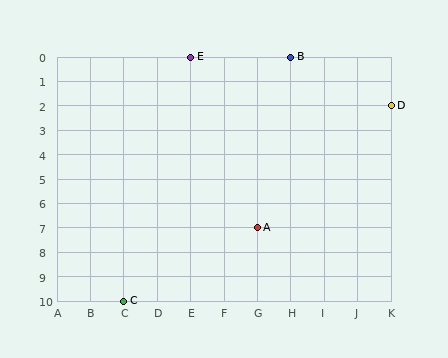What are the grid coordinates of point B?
Point B is at grid coordinates (H, 0).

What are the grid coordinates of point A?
Point A is at grid coordinates (G, 7).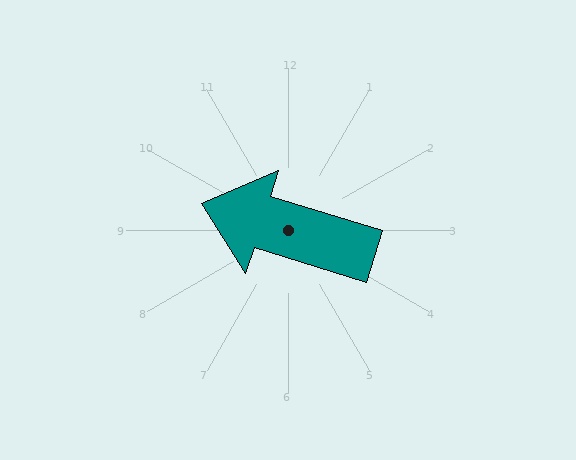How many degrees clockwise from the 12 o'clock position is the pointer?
Approximately 287 degrees.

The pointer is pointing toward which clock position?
Roughly 10 o'clock.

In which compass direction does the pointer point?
West.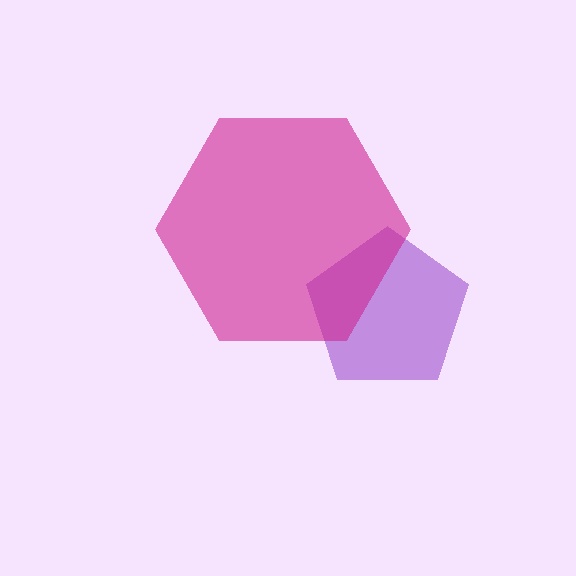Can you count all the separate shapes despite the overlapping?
Yes, there are 2 separate shapes.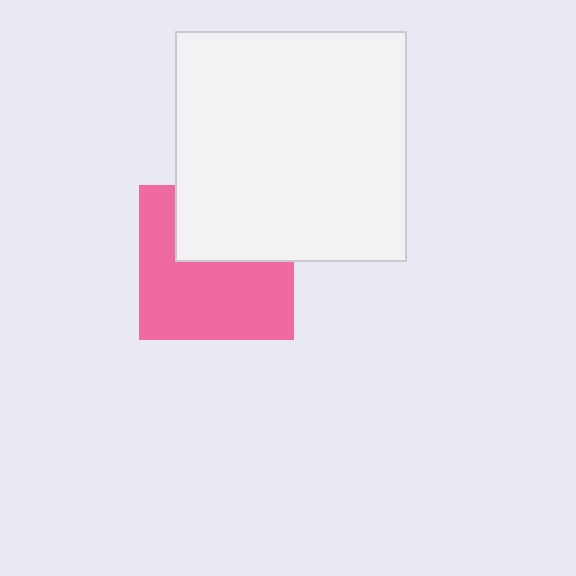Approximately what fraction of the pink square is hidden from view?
Roughly 38% of the pink square is hidden behind the white square.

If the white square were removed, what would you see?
You would see the complete pink square.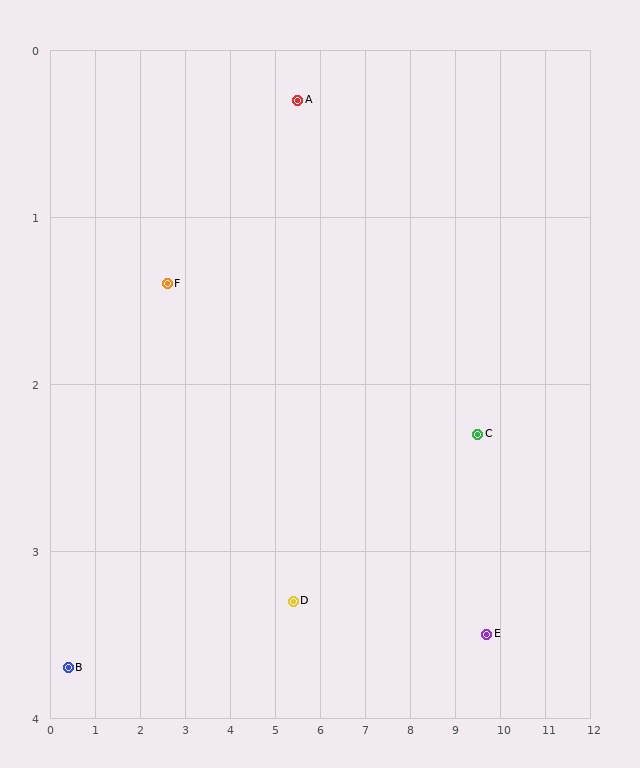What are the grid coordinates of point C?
Point C is at approximately (9.5, 2.3).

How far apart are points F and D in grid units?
Points F and D are about 3.4 grid units apart.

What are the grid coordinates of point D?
Point D is at approximately (5.4, 3.3).